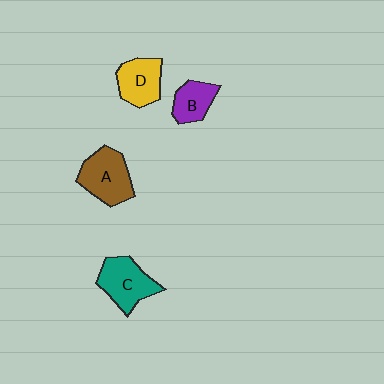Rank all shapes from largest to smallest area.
From largest to smallest: A (brown), C (teal), D (yellow), B (purple).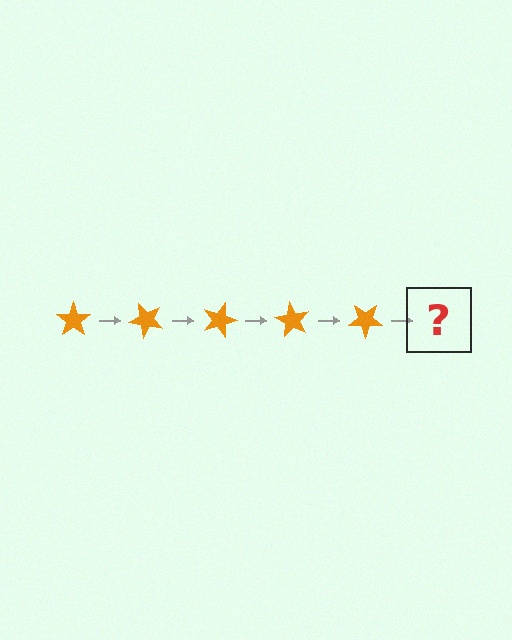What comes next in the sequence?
The next element should be an orange star rotated 225 degrees.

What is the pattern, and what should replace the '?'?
The pattern is that the star rotates 45 degrees each step. The '?' should be an orange star rotated 225 degrees.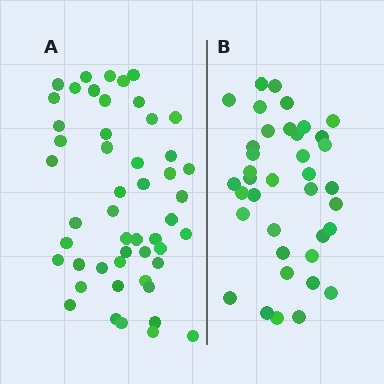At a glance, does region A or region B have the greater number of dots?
Region A (the left region) has more dots.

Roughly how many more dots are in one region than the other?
Region A has roughly 12 or so more dots than region B.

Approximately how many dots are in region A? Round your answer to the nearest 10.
About 50 dots.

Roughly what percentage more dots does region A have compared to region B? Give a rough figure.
About 30% more.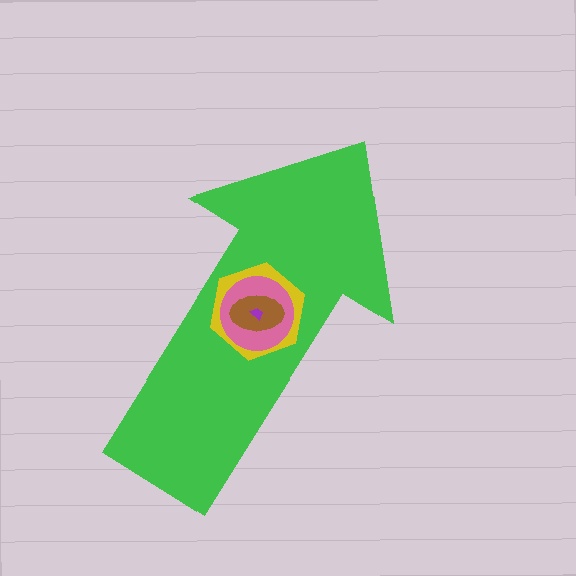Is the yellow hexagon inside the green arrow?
Yes.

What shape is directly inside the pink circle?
The brown ellipse.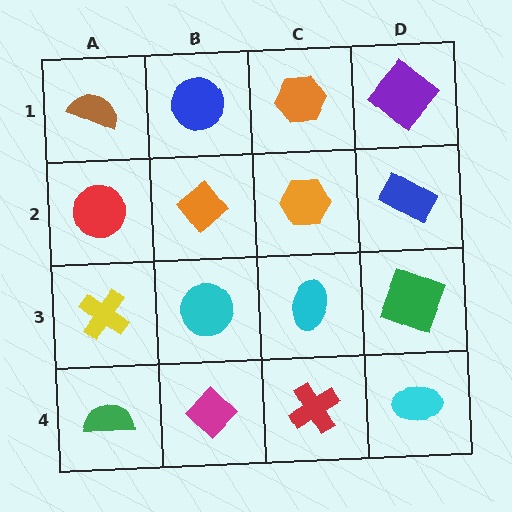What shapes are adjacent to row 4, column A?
A yellow cross (row 3, column A), a magenta diamond (row 4, column B).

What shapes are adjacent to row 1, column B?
An orange diamond (row 2, column B), a brown semicircle (row 1, column A), an orange hexagon (row 1, column C).